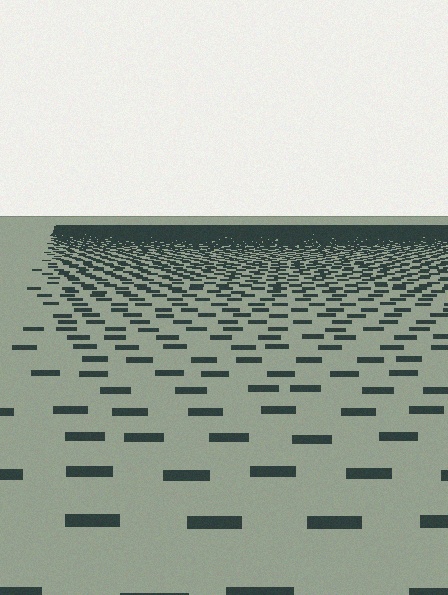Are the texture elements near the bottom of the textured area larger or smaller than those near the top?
Larger. Near the bottom, elements are closer to the viewer and appear at a bigger on-screen size.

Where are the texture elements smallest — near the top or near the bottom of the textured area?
Near the top.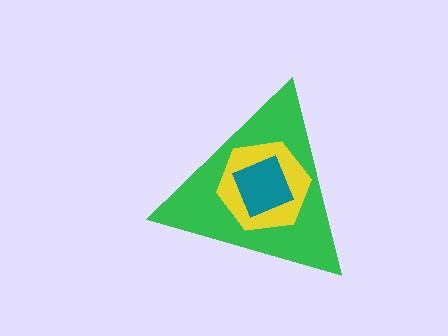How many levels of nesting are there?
3.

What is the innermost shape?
The teal diamond.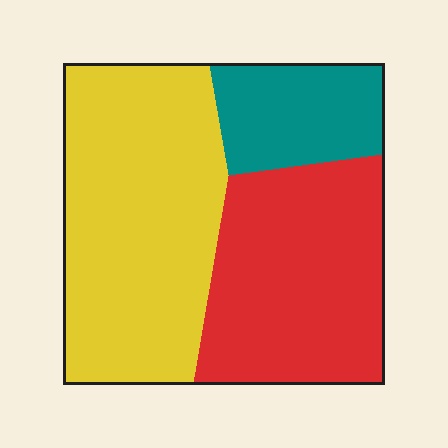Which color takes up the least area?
Teal, at roughly 15%.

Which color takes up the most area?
Yellow, at roughly 45%.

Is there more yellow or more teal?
Yellow.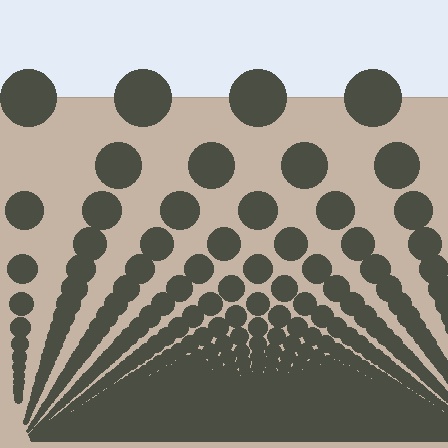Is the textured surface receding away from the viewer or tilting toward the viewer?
The surface appears to tilt toward the viewer. Texture elements get larger and sparser toward the top.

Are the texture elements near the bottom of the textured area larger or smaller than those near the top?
Smaller. The gradient is inverted — elements near the bottom are smaller and denser.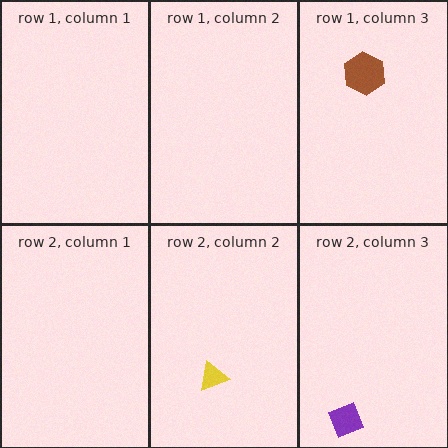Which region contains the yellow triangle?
The row 2, column 2 region.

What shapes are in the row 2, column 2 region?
The yellow triangle.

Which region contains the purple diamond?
The row 2, column 3 region.